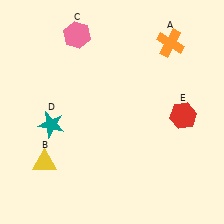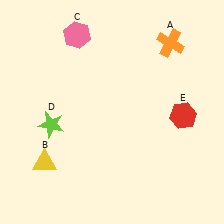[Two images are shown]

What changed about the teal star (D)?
In Image 1, D is teal. In Image 2, it changed to lime.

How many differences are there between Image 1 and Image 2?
There is 1 difference between the two images.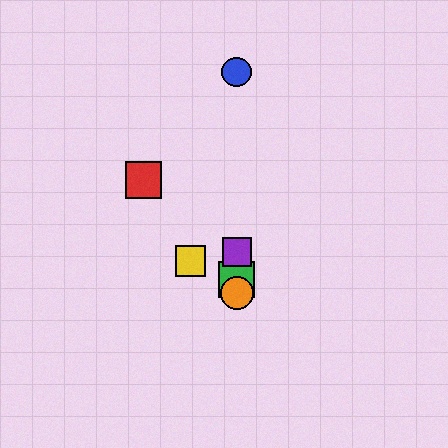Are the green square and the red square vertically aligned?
No, the green square is at x≈237 and the red square is at x≈144.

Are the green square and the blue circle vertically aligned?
Yes, both are at x≈237.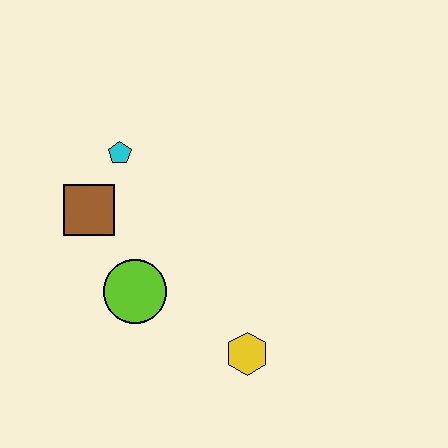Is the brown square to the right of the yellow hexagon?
No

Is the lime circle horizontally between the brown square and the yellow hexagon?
Yes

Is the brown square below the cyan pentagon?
Yes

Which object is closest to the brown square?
The cyan pentagon is closest to the brown square.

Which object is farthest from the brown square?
The yellow hexagon is farthest from the brown square.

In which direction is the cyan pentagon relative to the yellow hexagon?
The cyan pentagon is above the yellow hexagon.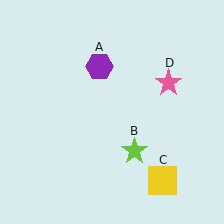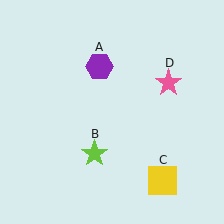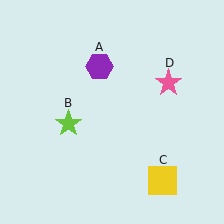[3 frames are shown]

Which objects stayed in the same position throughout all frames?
Purple hexagon (object A) and yellow square (object C) and pink star (object D) remained stationary.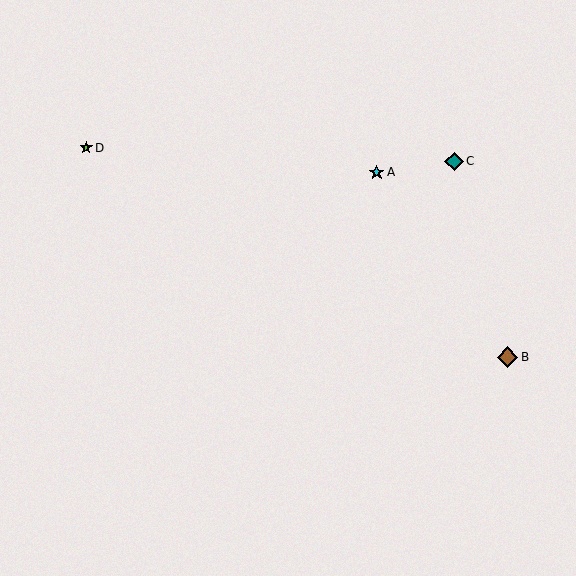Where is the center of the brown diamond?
The center of the brown diamond is at (508, 357).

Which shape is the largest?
The brown diamond (labeled B) is the largest.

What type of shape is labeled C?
Shape C is a teal diamond.